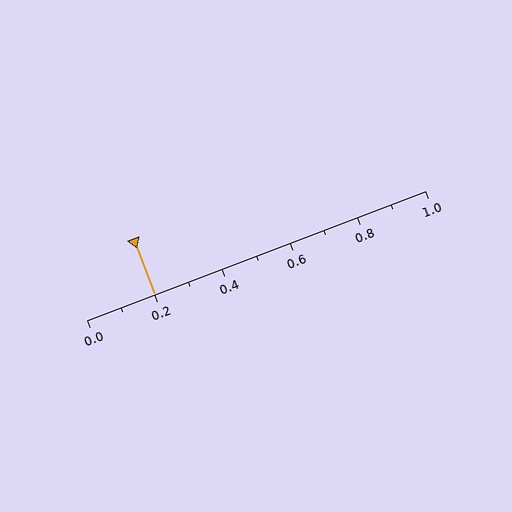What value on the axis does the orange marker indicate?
The marker indicates approximately 0.2.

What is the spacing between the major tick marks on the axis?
The major ticks are spaced 0.2 apart.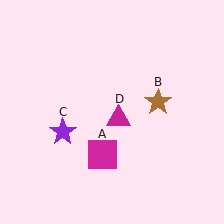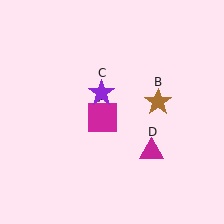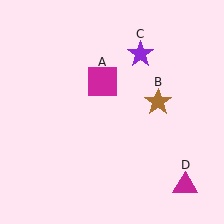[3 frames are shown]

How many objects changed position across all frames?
3 objects changed position: magenta square (object A), purple star (object C), magenta triangle (object D).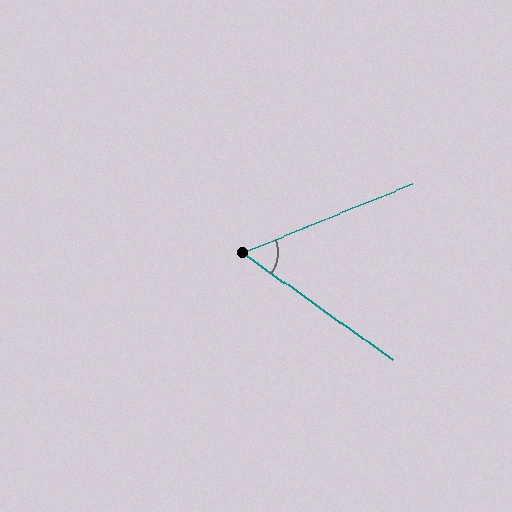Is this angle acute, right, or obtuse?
It is acute.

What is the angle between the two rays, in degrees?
Approximately 57 degrees.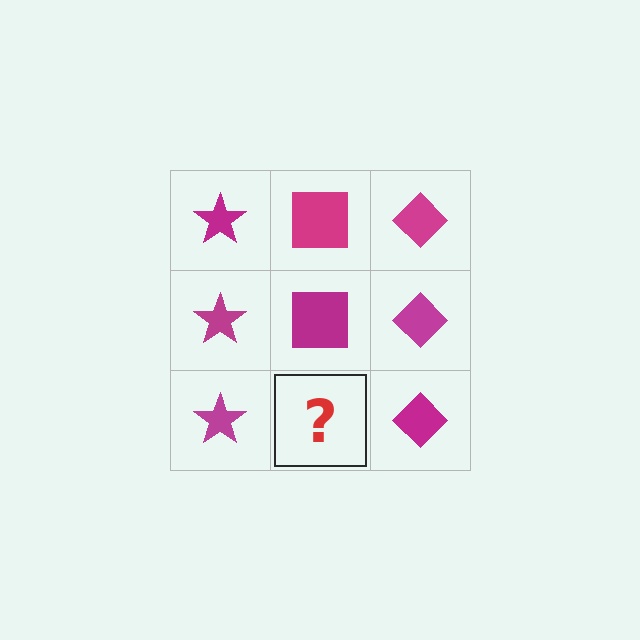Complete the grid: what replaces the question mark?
The question mark should be replaced with a magenta square.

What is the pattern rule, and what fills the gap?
The rule is that each column has a consistent shape. The gap should be filled with a magenta square.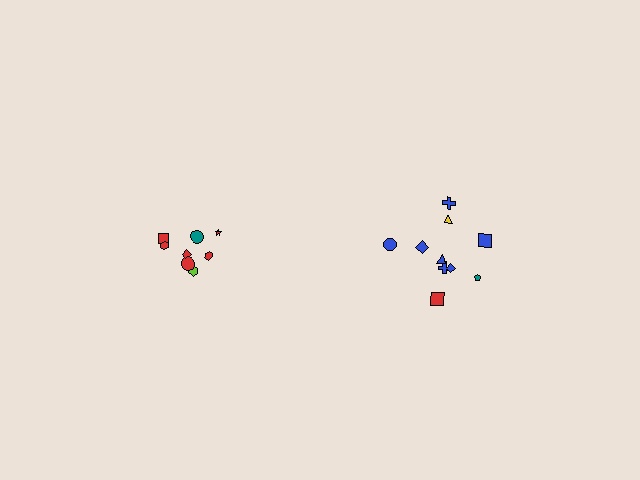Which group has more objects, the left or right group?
The right group.